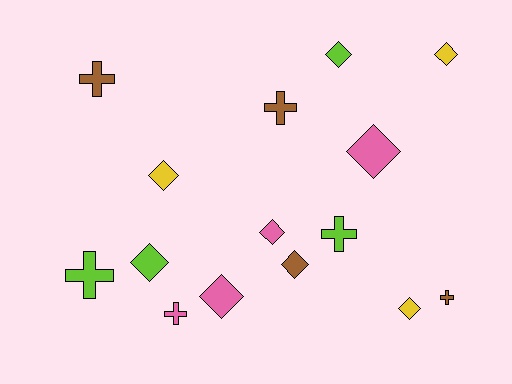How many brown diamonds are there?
There is 1 brown diamond.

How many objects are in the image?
There are 15 objects.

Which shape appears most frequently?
Diamond, with 9 objects.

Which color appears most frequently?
Lime, with 4 objects.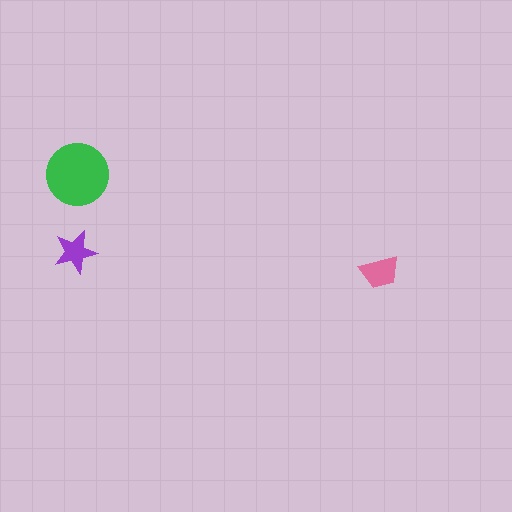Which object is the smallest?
The purple star.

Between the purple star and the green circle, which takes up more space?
The green circle.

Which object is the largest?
The green circle.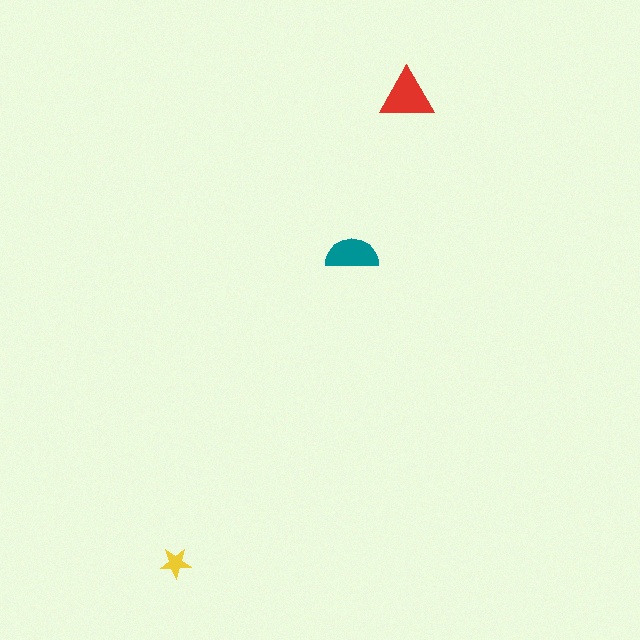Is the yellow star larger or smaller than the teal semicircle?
Smaller.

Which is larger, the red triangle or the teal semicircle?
The red triangle.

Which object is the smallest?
The yellow star.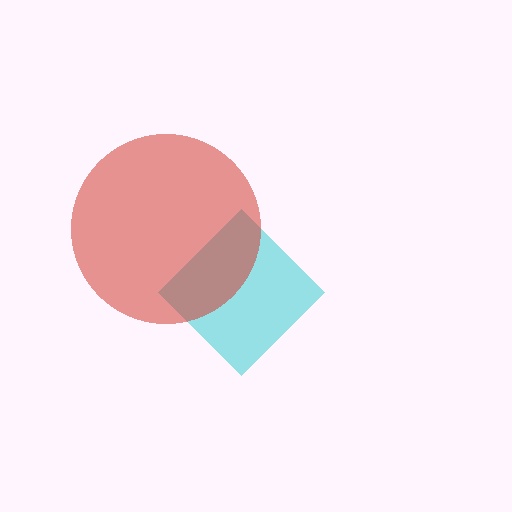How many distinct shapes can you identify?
There are 2 distinct shapes: a cyan diamond, a red circle.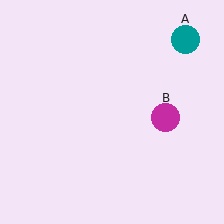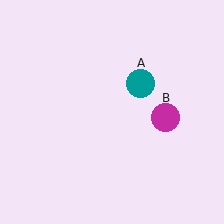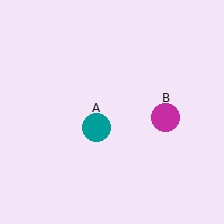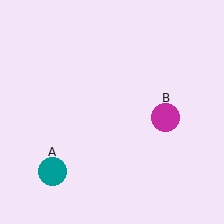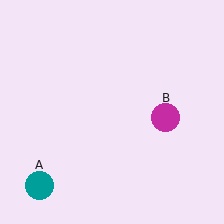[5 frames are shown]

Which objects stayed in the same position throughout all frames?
Magenta circle (object B) remained stationary.